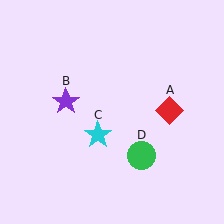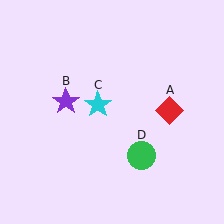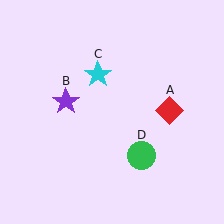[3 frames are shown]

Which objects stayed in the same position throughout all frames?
Red diamond (object A) and purple star (object B) and green circle (object D) remained stationary.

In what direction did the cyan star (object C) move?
The cyan star (object C) moved up.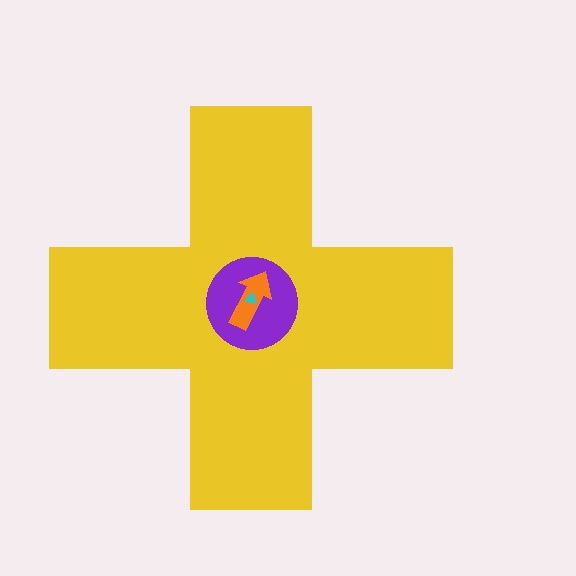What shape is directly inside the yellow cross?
The purple circle.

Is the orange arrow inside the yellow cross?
Yes.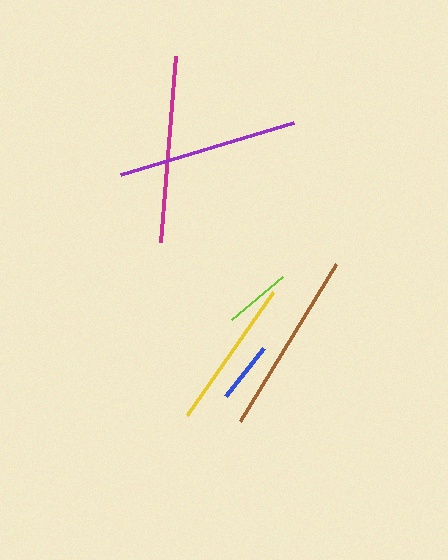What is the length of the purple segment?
The purple segment is approximately 180 pixels long.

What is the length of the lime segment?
The lime segment is approximately 67 pixels long.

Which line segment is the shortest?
The blue line is the shortest at approximately 60 pixels.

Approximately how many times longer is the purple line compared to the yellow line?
The purple line is approximately 1.2 times the length of the yellow line.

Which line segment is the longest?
The magenta line is the longest at approximately 186 pixels.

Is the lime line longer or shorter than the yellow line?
The yellow line is longer than the lime line.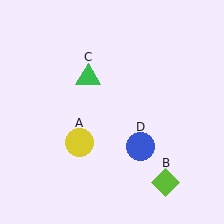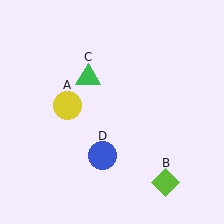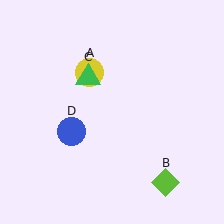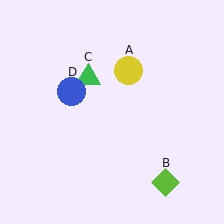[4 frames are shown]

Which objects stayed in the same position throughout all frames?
Lime diamond (object B) and green triangle (object C) remained stationary.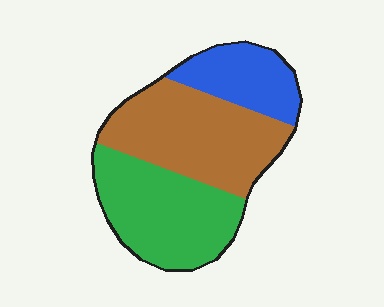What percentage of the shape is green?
Green covers 38% of the shape.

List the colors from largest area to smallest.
From largest to smallest: brown, green, blue.